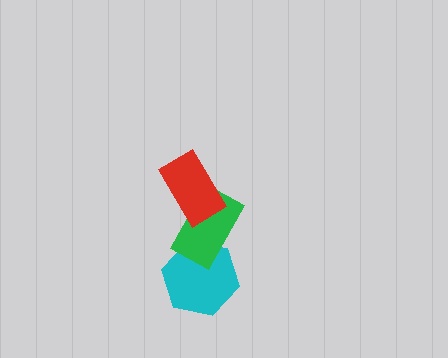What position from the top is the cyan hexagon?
The cyan hexagon is 3rd from the top.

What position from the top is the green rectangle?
The green rectangle is 2nd from the top.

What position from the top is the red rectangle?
The red rectangle is 1st from the top.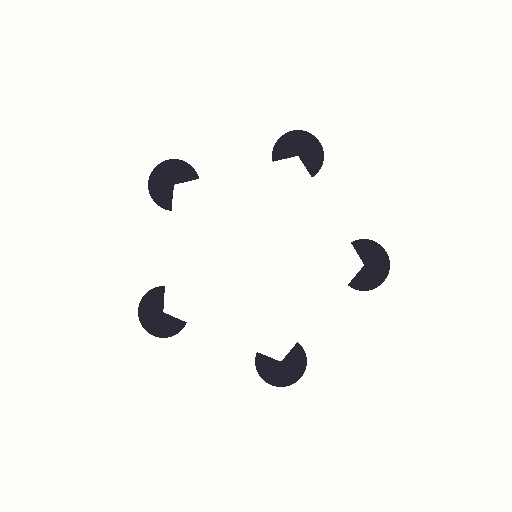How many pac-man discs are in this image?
There are 5 — one at each vertex of the illusory pentagon.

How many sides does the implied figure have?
5 sides.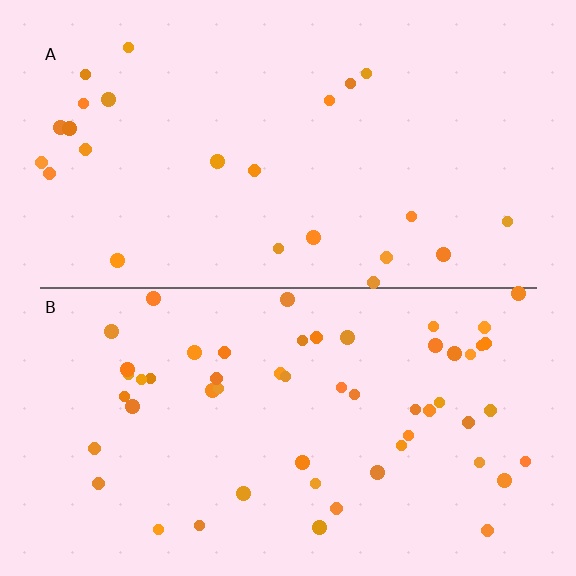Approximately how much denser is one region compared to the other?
Approximately 2.3× — region B over region A.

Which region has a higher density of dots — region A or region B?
B (the bottom).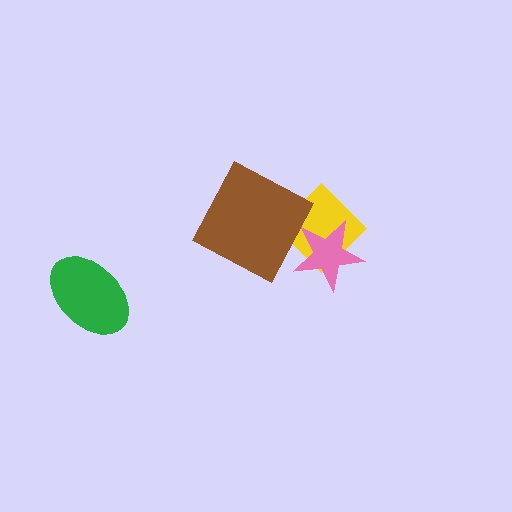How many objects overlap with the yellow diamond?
2 objects overlap with the yellow diamond.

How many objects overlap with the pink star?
1 object overlaps with the pink star.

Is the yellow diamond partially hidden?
Yes, it is partially covered by another shape.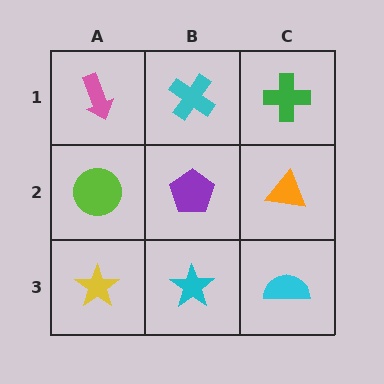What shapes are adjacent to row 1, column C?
An orange triangle (row 2, column C), a cyan cross (row 1, column B).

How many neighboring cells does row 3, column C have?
2.